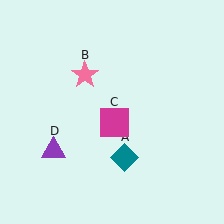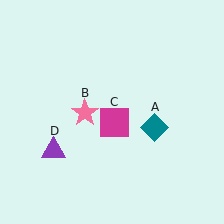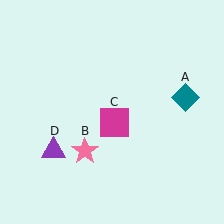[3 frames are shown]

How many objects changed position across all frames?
2 objects changed position: teal diamond (object A), pink star (object B).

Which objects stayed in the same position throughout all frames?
Magenta square (object C) and purple triangle (object D) remained stationary.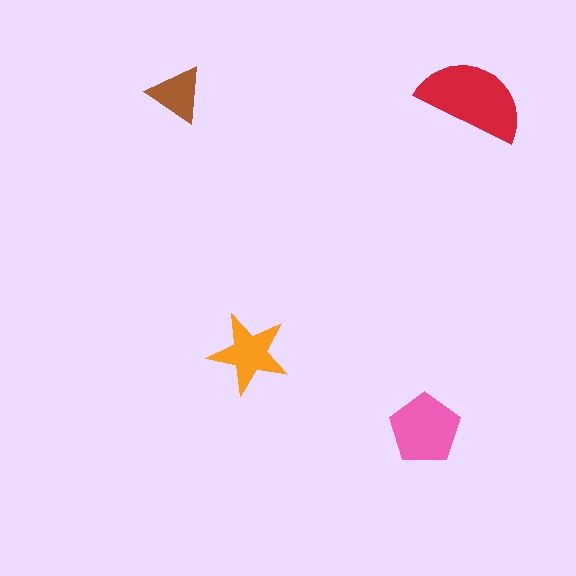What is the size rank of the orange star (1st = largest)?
3rd.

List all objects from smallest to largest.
The brown triangle, the orange star, the pink pentagon, the red semicircle.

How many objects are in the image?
There are 4 objects in the image.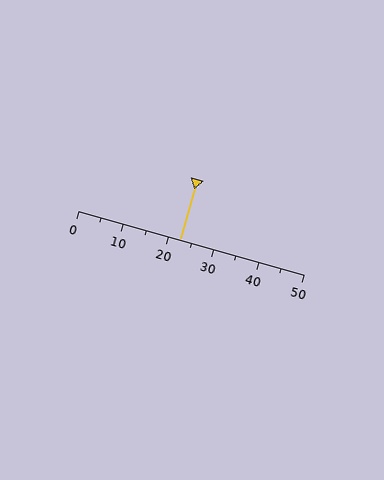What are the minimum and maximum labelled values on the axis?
The axis runs from 0 to 50.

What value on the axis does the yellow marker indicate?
The marker indicates approximately 22.5.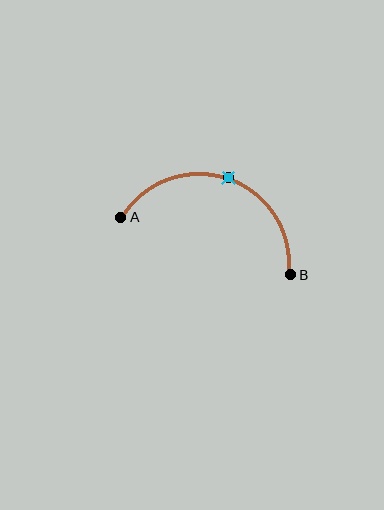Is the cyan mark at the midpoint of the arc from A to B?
Yes. The cyan mark lies on the arc at equal arc-length from both A and B — it is the arc midpoint.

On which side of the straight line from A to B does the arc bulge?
The arc bulges above the straight line connecting A and B.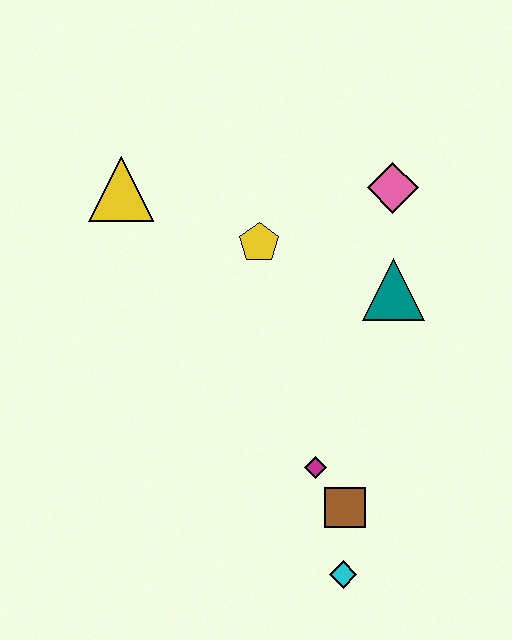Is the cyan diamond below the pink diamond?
Yes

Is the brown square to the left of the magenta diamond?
No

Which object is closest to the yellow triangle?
The yellow pentagon is closest to the yellow triangle.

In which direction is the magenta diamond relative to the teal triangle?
The magenta diamond is below the teal triangle.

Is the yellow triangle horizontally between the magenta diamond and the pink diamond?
No